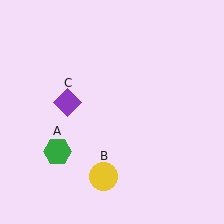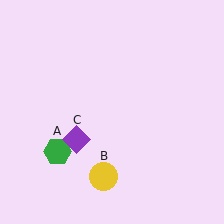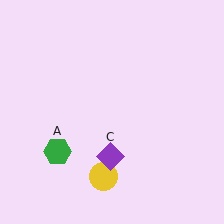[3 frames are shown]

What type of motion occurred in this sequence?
The purple diamond (object C) rotated counterclockwise around the center of the scene.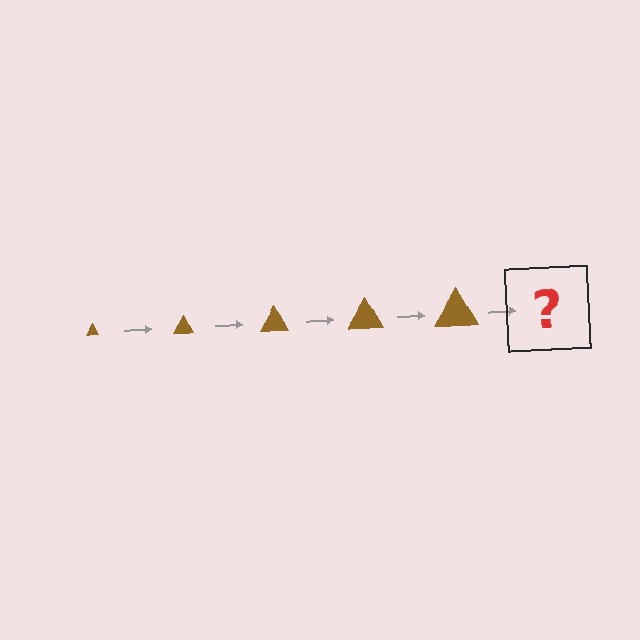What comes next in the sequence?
The next element should be a brown triangle, larger than the previous one.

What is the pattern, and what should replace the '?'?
The pattern is that the triangle gets progressively larger each step. The '?' should be a brown triangle, larger than the previous one.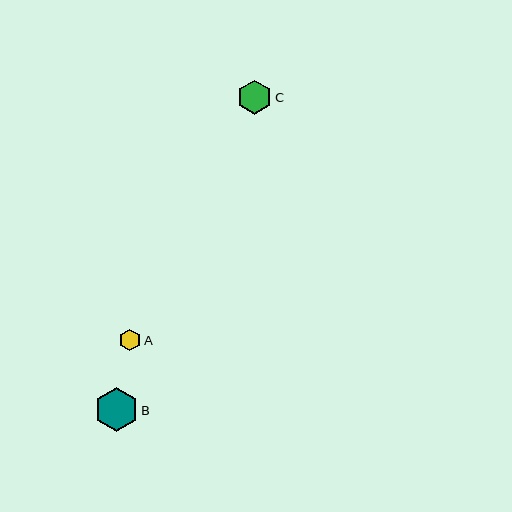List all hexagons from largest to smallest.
From largest to smallest: B, C, A.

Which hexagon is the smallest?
Hexagon A is the smallest with a size of approximately 22 pixels.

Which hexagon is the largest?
Hexagon B is the largest with a size of approximately 44 pixels.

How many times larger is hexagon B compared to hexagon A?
Hexagon B is approximately 2.0 times the size of hexagon A.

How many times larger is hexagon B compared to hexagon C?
Hexagon B is approximately 1.3 times the size of hexagon C.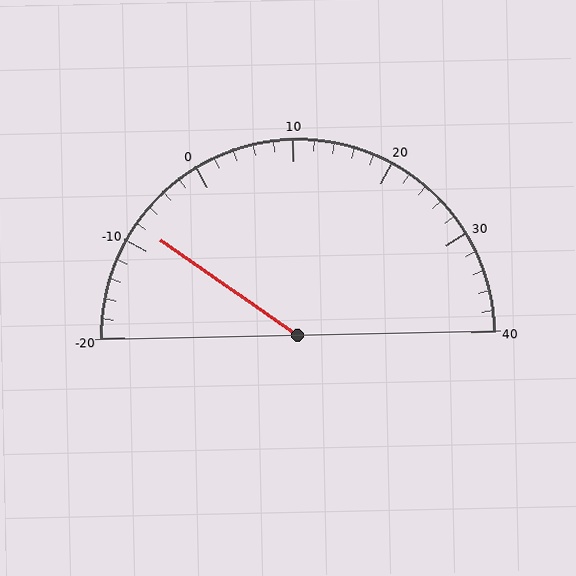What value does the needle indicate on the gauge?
The needle indicates approximately -8.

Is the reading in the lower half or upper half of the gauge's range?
The reading is in the lower half of the range (-20 to 40).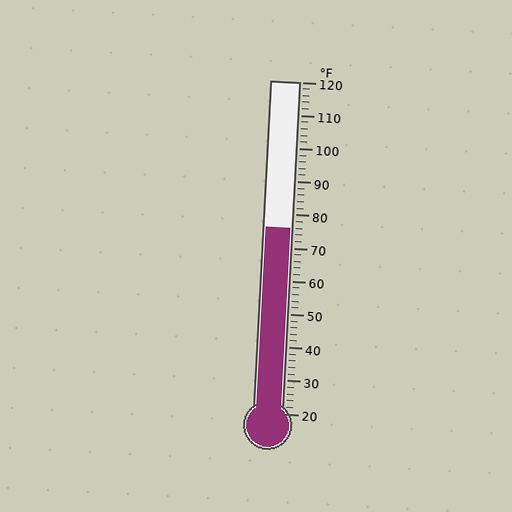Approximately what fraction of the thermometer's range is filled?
The thermometer is filled to approximately 55% of its range.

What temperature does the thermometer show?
The thermometer shows approximately 76°F.